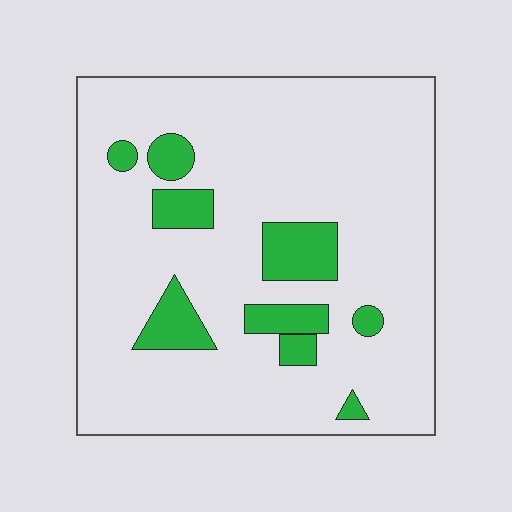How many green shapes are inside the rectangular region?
9.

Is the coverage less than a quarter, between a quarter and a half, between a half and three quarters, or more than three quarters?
Less than a quarter.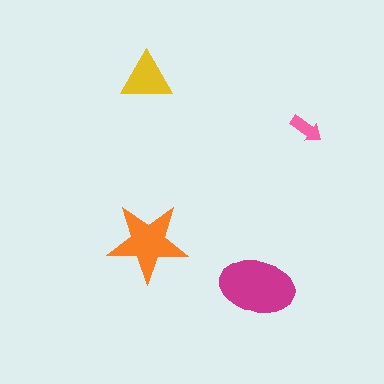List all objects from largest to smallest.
The magenta ellipse, the orange star, the yellow triangle, the pink arrow.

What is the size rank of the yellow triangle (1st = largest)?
3rd.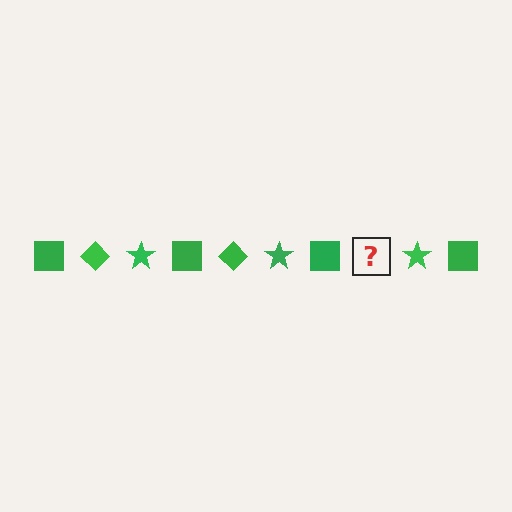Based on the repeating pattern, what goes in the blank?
The blank should be a green diamond.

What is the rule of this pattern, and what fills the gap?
The rule is that the pattern cycles through square, diamond, star shapes in green. The gap should be filled with a green diamond.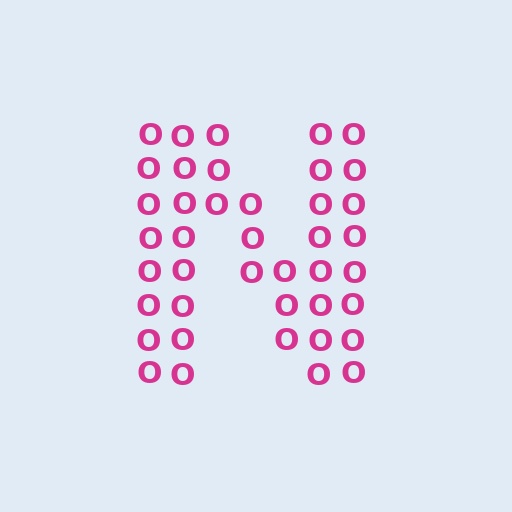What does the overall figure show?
The overall figure shows the letter N.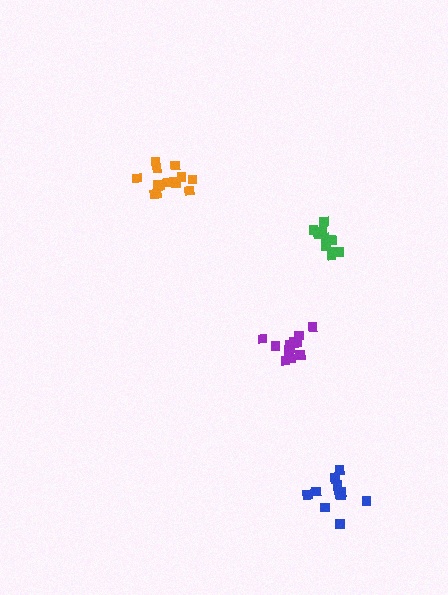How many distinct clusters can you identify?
There are 4 distinct clusters.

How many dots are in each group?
Group 1: 11 dots, Group 2: 13 dots, Group 3: 15 dots, Group 4: 12 dots (51 total).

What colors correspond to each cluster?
The clusters are colored: green, purple, orange, blue.